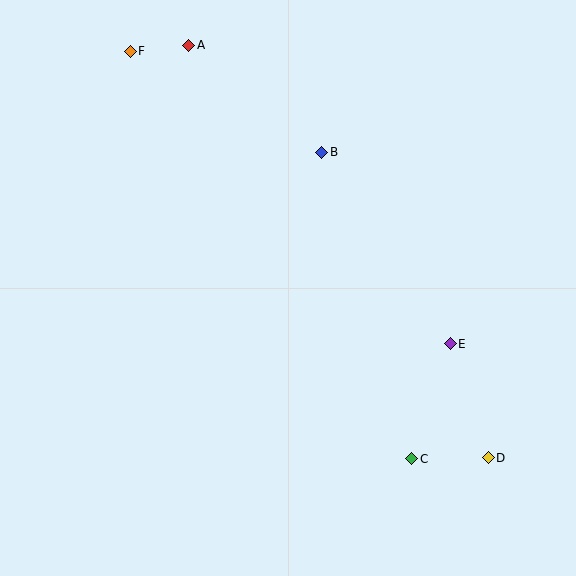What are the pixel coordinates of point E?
Point E is at (450, 344).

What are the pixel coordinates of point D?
Point D is at (488, 458).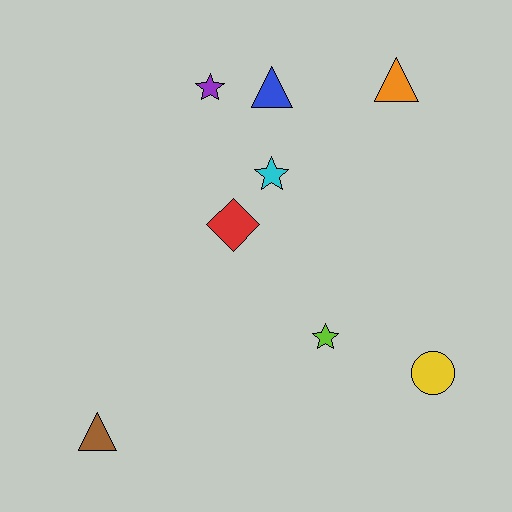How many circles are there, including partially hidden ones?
There is 1 circle.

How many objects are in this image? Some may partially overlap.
There are 8 objects.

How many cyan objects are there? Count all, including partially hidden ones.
There is 1 cyan object.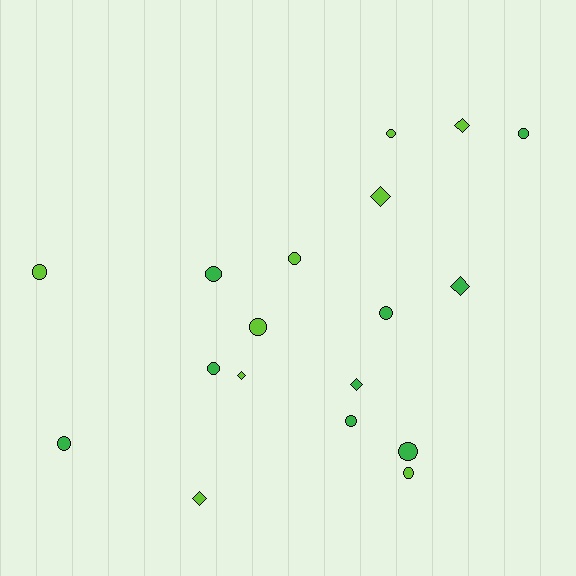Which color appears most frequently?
Lime, with 9 objects.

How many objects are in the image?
There are 18 objects.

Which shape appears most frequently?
Circle, with 12 objects.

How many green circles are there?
There are 7 green circles.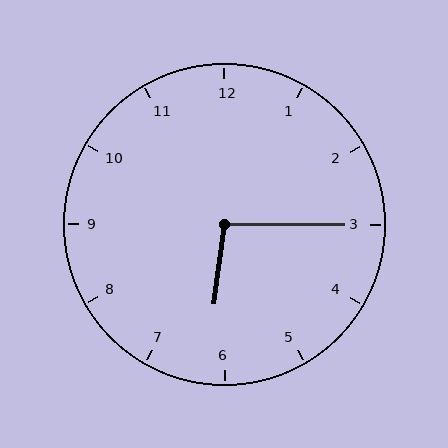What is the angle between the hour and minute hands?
Approximately 98 degrees.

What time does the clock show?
6:15.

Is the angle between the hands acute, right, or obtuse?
It is obtuse.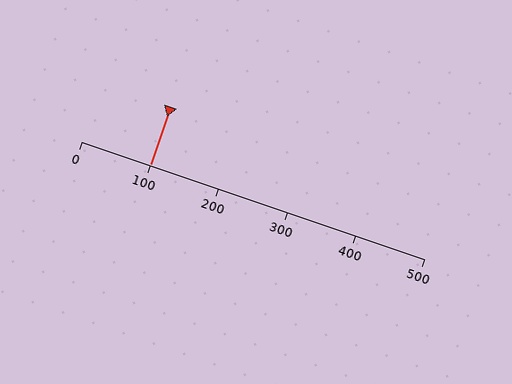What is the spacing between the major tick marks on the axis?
The major ticks are spaced 100 apart.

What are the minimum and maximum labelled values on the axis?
The axis runs from 0 to 500.